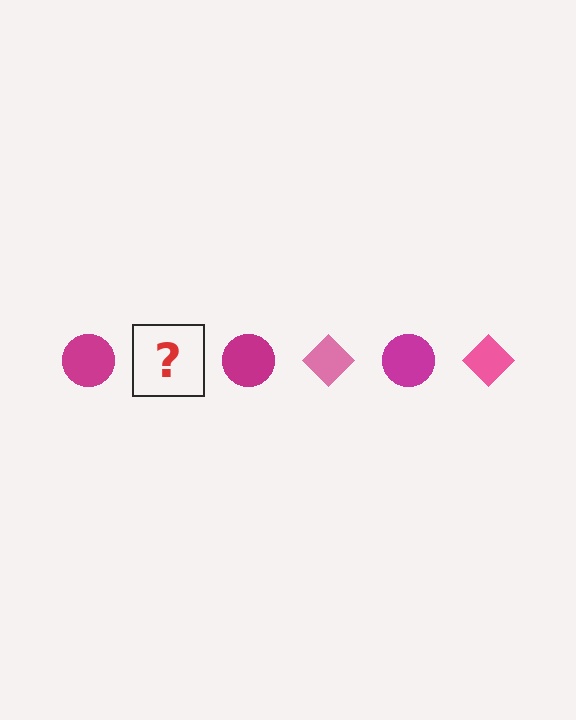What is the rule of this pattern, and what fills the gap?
The rule is that the pattern alternates between magenta circle and pink diamond. The gap should be filled with a pink diamond.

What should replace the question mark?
The question mark should be replaced with a pink diamond.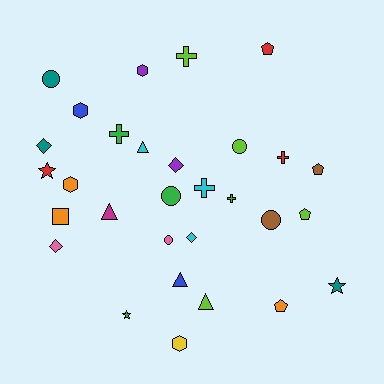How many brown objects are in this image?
There are 2 brown objects.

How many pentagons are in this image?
There are 4 pentagons.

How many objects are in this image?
There are 30 objects.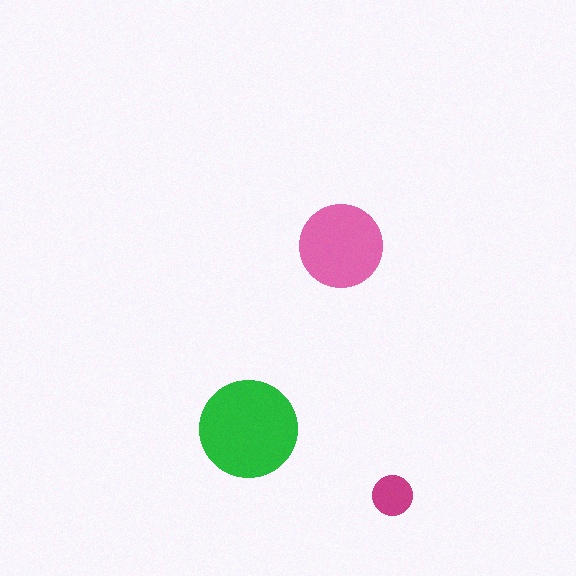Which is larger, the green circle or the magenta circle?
The green one.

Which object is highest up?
The pink circle is topmost.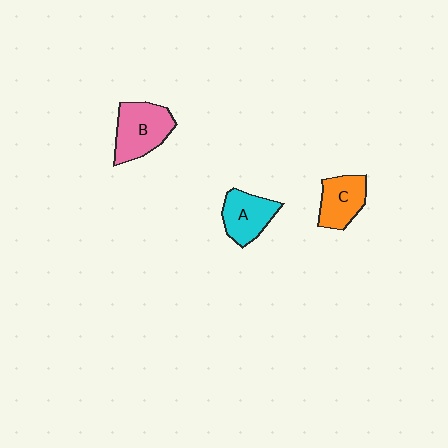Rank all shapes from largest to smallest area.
From largest to smallest: B (pink), A (cyan), C (orange).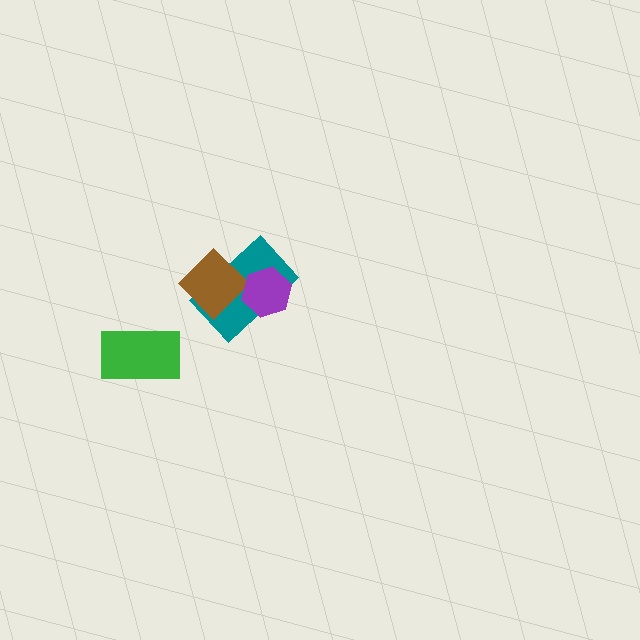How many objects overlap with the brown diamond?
2 objects overlap with the brown diamond.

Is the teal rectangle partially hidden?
Yes, it is partially covered by another shape.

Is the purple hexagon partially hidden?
No, no other shape covers it.